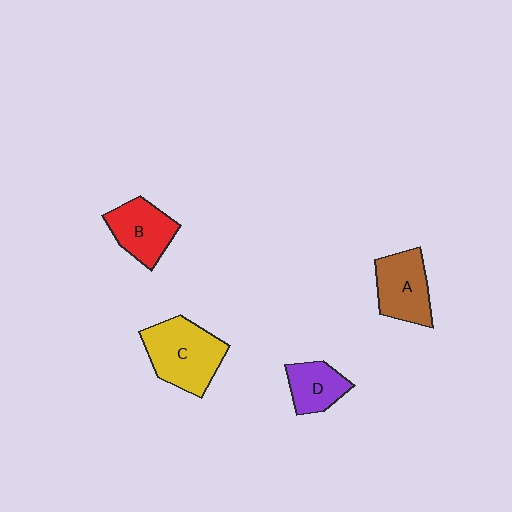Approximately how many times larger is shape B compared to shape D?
Approximately 1.3 times.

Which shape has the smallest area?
Shape D (purple).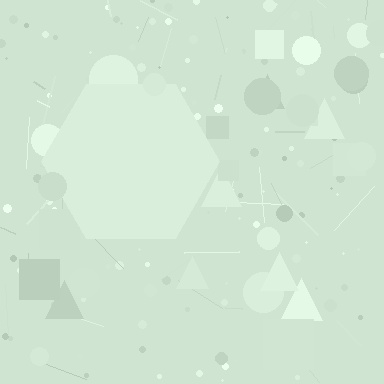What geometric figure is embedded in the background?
A hexagon is embedded in the background.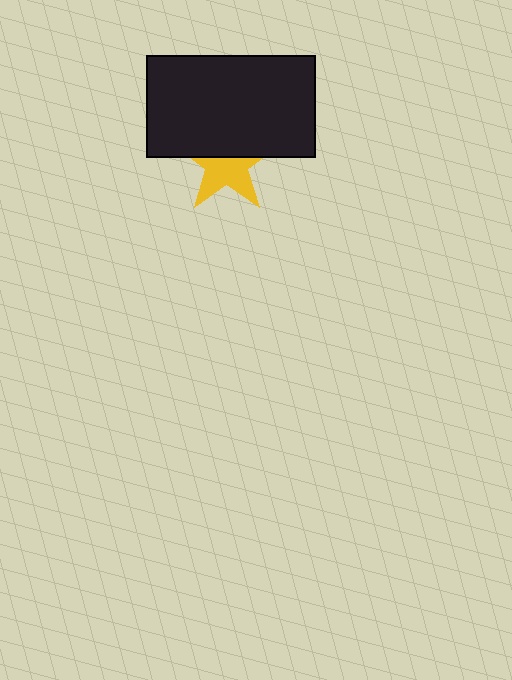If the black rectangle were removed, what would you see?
You would see the complete yellow star.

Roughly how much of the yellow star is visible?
About half of it is visible (roughly 55%).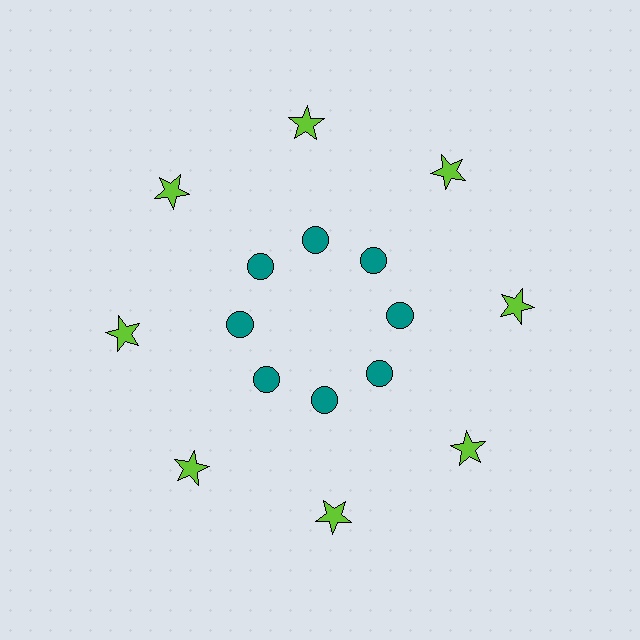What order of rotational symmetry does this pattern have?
This pattern has 8-fold rotational symmetry.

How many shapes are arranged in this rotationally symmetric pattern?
There are 16 shapes, arranged in 8 groups of 2.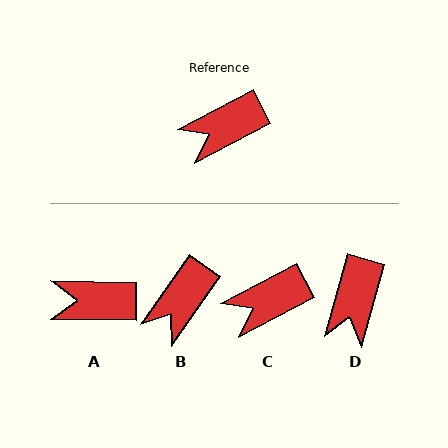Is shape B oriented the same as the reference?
No, it is off by about 28 degrees.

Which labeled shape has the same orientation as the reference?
C.